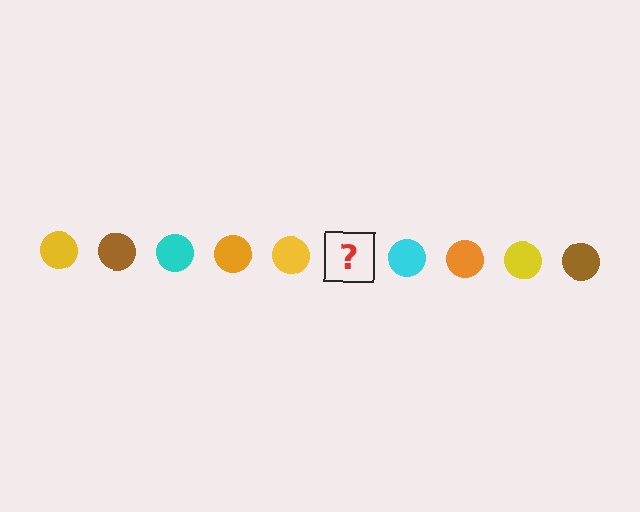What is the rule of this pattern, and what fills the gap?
The rule is that the pattern cycles through yellow, brown, cyan, orange circles. The gap should be filled with a brown circle.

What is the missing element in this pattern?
The missing element is a brown circle.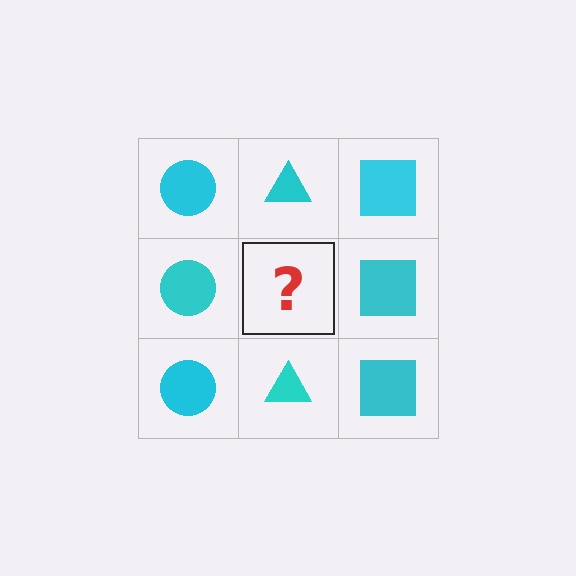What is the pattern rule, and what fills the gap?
The rule is that each column has a consistent shape. The gap should be filled with a cyan triangle.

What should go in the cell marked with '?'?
The missing cell should contain a cyan triangle.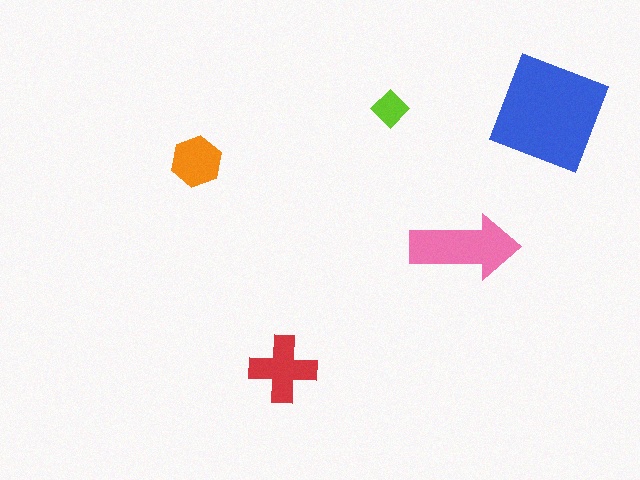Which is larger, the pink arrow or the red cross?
The pink arrow.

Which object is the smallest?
The lime diamond.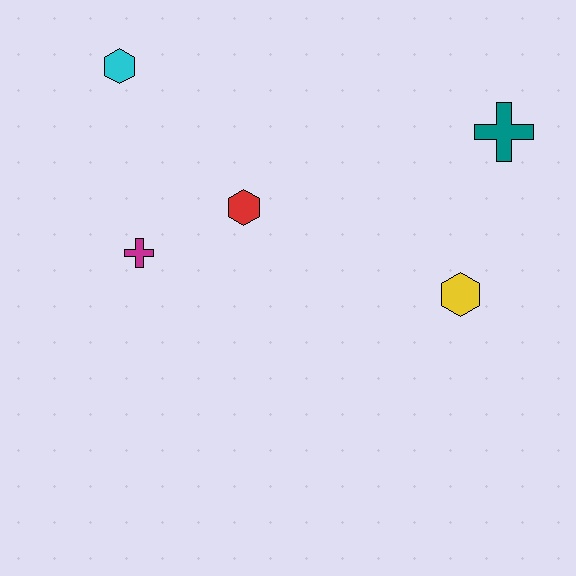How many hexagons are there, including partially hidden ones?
There are 3 hexagons.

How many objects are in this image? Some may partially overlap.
There are 5 objects.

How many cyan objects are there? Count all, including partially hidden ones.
There is 1 cyan object.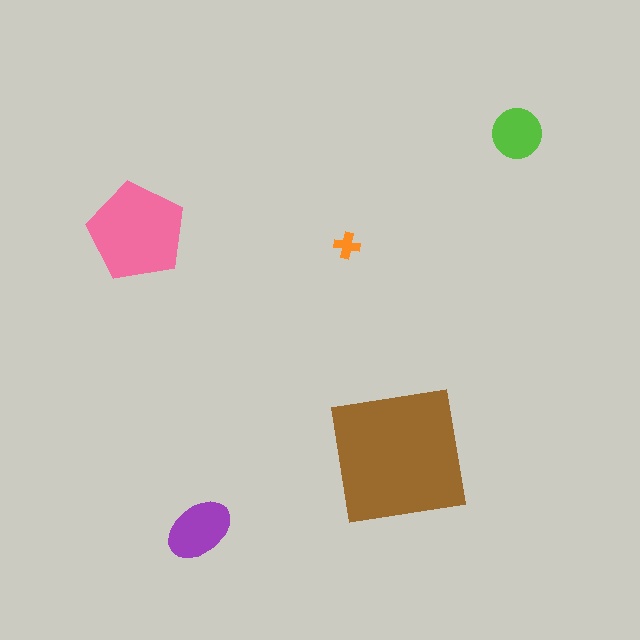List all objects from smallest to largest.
The orange cross, the lime circle, the purple ellipse, the pink pentagon, the brown square.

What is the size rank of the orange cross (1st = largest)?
5th.